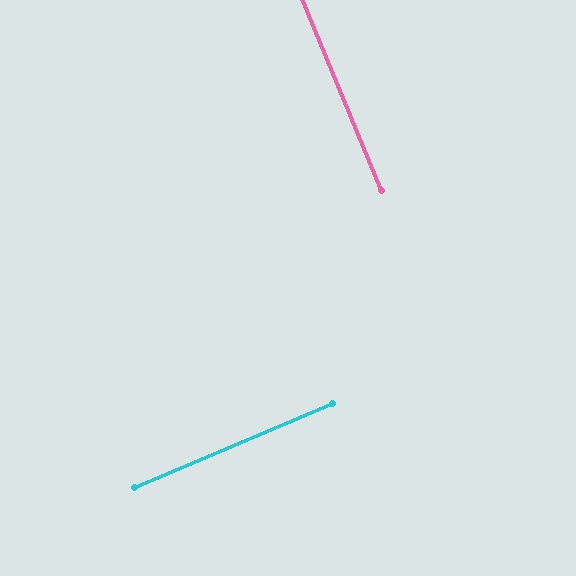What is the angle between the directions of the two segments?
Approximately 89 degrees.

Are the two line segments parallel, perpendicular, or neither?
Perpendicular — they meet at approximately 89°.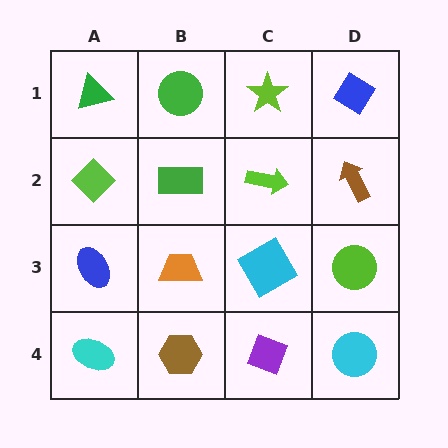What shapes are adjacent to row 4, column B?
An orange trapezoid (row 3, column B), a cyan ellipse (row 4, column A), a purple diamond (row 4, column C).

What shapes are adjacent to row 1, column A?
A lime diamond (row 2, column A), a green circle (row 1, column B).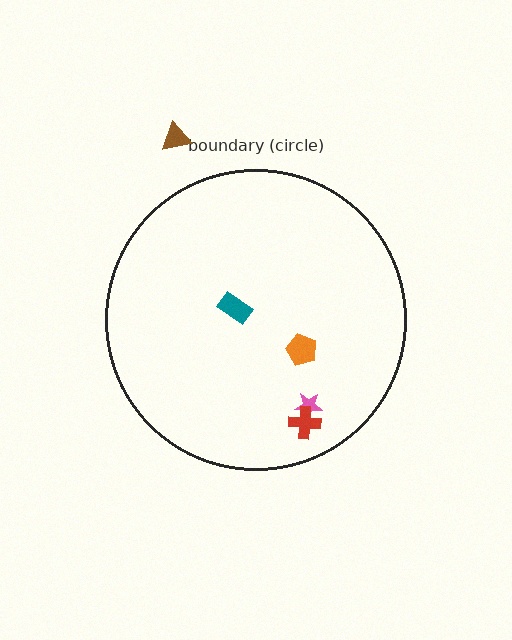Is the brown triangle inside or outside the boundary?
Outside.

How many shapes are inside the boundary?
4 inside, 1 outside.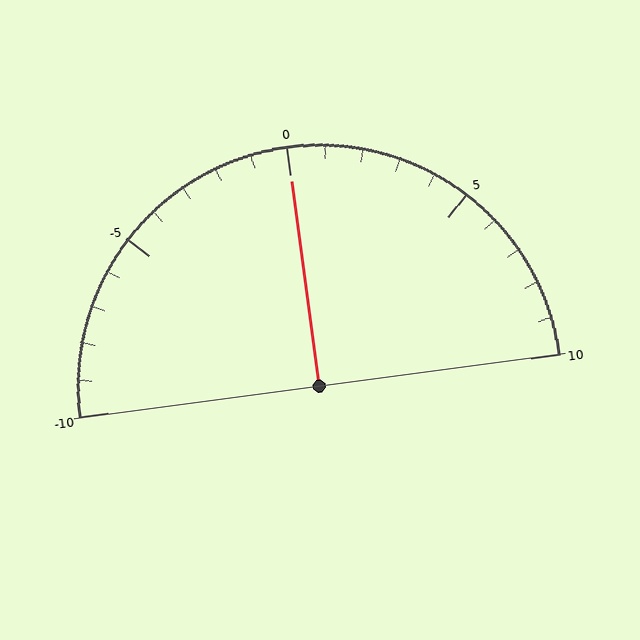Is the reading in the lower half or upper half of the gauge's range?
The reading is in the upper half of the range (-10 to 10).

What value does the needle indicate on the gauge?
The needle indicates approximately 0.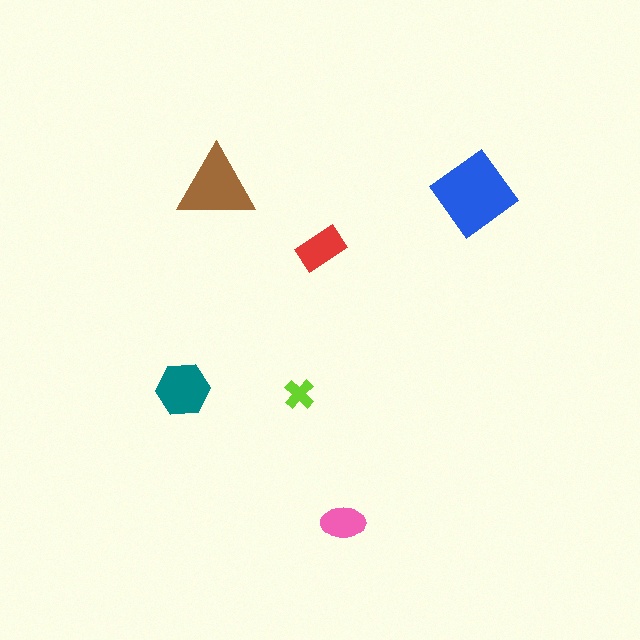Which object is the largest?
The blue diamond.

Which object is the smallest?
The lime cross.